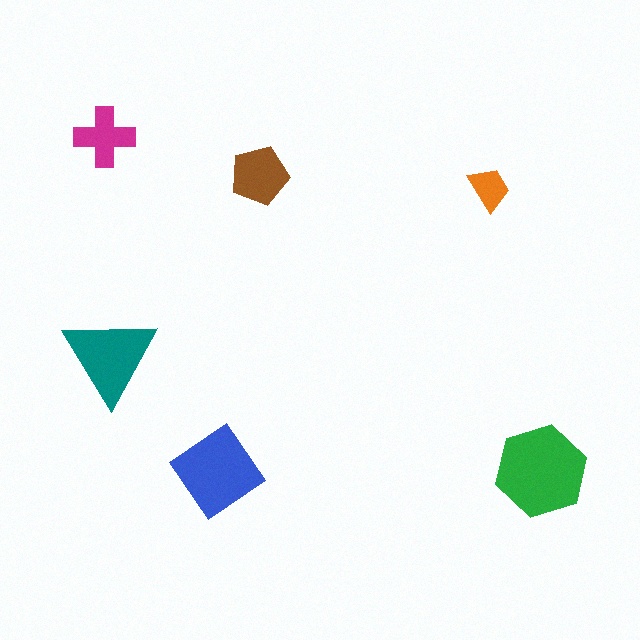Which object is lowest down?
The blue diamond is bottommost.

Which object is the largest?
The green hexagon.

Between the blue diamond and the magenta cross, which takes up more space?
The blue diamond.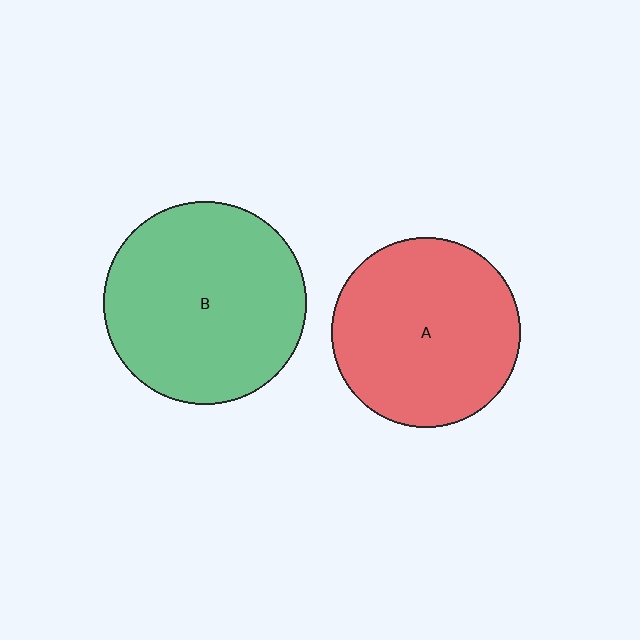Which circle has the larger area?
Circle B (green).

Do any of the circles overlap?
No, none of the circles overlap.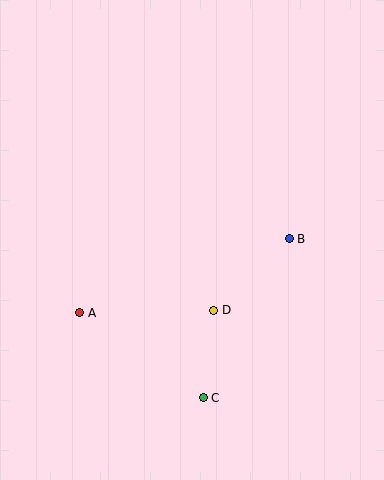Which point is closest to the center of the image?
Point D at (214, 310) is closest to the center.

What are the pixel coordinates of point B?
Point B is at (289, 239).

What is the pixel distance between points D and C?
The distance between D and C is 88 pixels.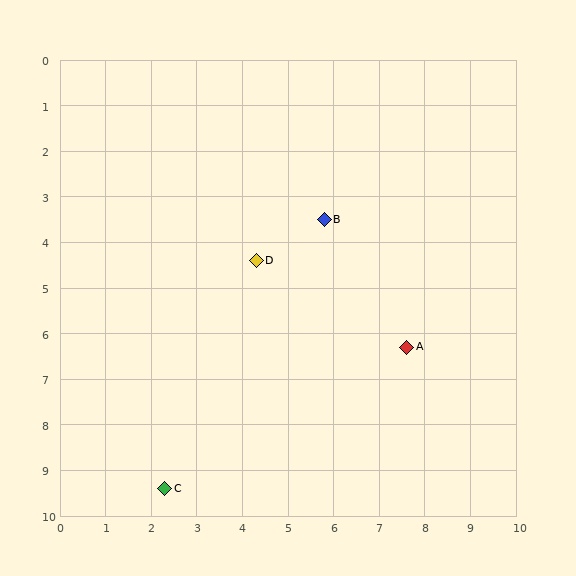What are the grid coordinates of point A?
Point A is at approximately (7.6, 6.3).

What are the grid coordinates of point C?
Point C is at approximately (2.3, 9.4).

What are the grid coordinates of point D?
Point D is at approximately (4.3, 4.4).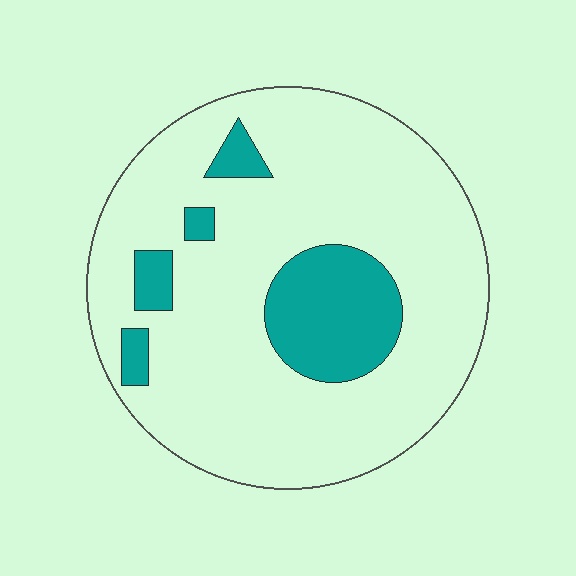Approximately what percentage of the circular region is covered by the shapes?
Approximately 15%.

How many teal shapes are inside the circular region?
5.